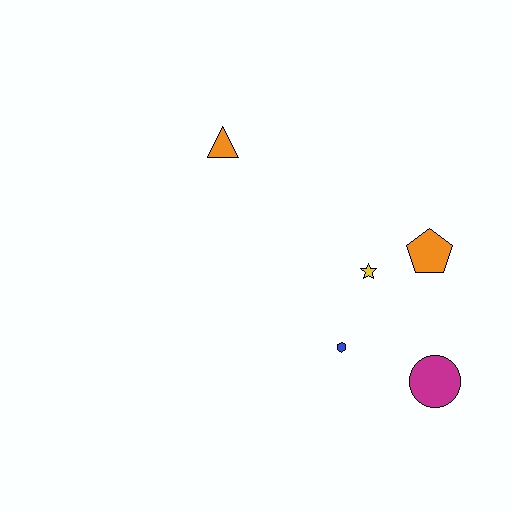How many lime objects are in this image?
There are no lime objects.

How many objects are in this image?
There are 5 objects.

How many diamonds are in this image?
There are no diamonds.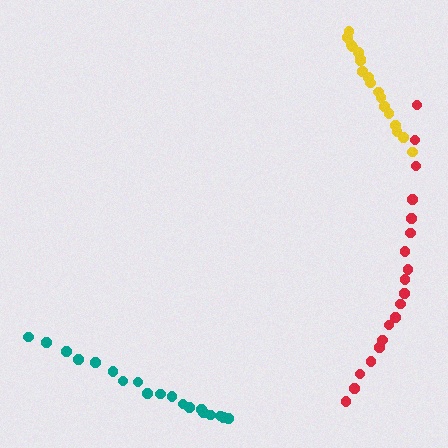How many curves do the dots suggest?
There are 3 distinct paths.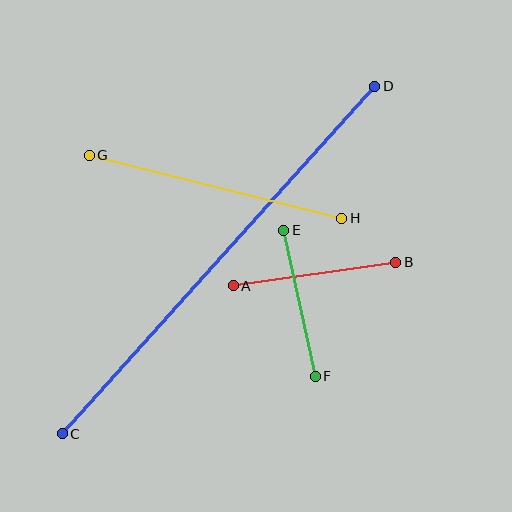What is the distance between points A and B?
The distance is approximately 164 pixels.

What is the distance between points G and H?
The distance is approximately 260 pixels.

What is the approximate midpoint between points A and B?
The midpoint is at approximately (314, 274) pixels.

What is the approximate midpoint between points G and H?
The midpoint is at approximately (216, 187) pixels.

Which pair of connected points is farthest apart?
Points C and D are farthest apart.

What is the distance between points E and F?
The distance is approximately 149 pixels.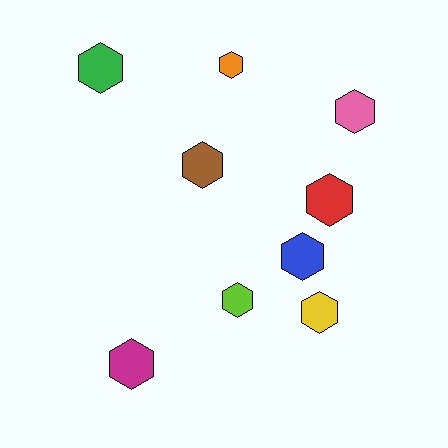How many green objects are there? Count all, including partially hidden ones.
There is 1 green object.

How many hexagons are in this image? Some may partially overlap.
There are 9 hexagons.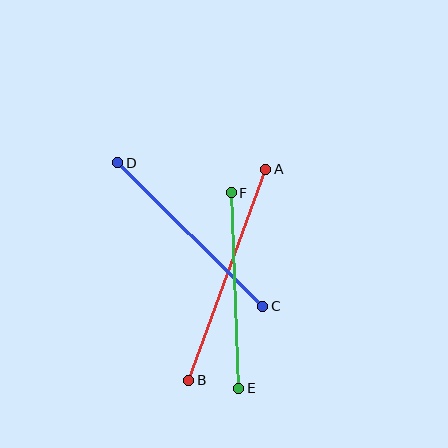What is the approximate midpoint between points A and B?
The midpoint is at approximately (227, 275) pixels.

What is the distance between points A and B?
The distance is approximately 225 pixels.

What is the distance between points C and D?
The distance is approximately 204 pixels.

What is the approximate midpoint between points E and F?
The midpoint is at approximately (235, 290) pixels.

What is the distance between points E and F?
The distance is approximately 196 pixels.